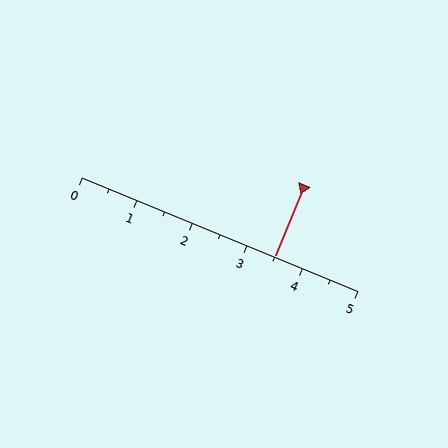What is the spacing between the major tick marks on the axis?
The major ticks are spaced 1 apart.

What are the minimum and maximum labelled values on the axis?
The axis runs from 0 to 5.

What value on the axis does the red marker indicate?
The marker indicates approximately 3.5.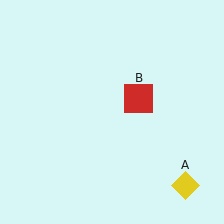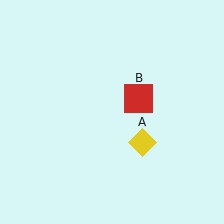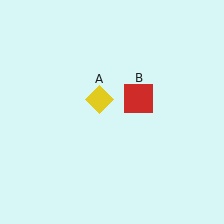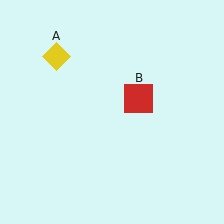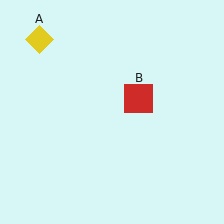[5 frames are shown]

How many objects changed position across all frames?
1 object changed position: yellow diamond (object A).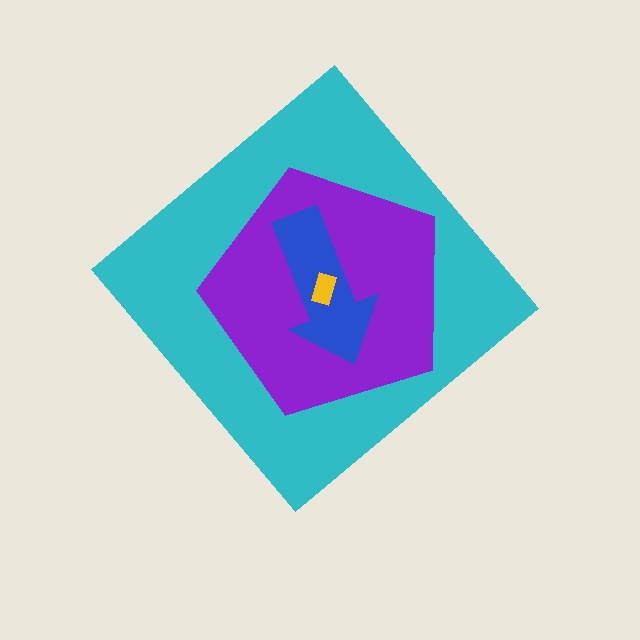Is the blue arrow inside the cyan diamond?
Yes.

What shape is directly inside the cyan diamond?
The purple pentagon.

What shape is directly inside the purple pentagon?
The blue arrow.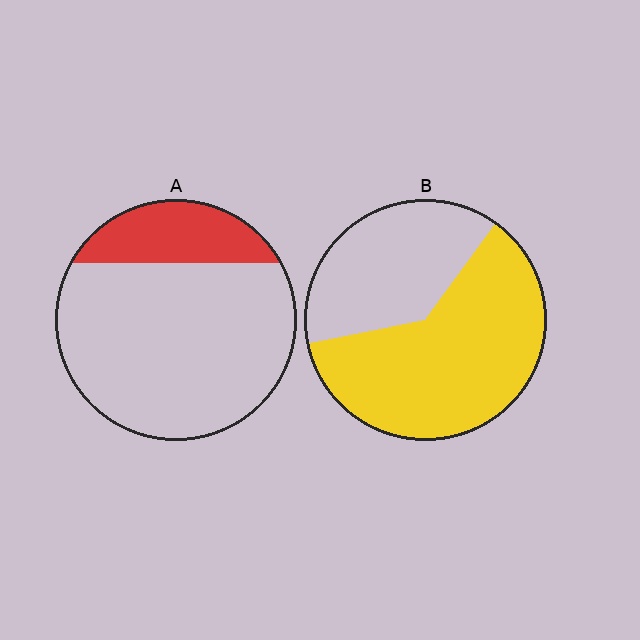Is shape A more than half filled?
No.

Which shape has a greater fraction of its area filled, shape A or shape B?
Shape B.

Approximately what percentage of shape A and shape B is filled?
A is approximately 20% and B is approximately 60%.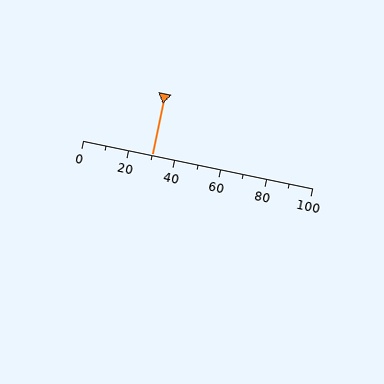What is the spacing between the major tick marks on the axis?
The major ticks are spaced 20 apart.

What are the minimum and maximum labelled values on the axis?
The axis runs from 0 to 100.